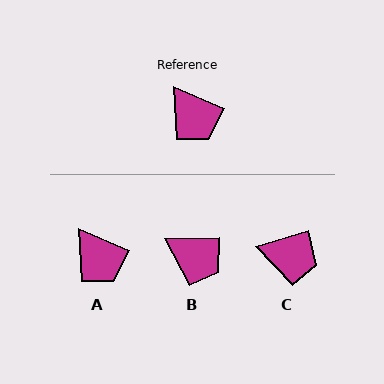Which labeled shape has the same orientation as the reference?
A.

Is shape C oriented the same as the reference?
No, it is off by about 40 degrees.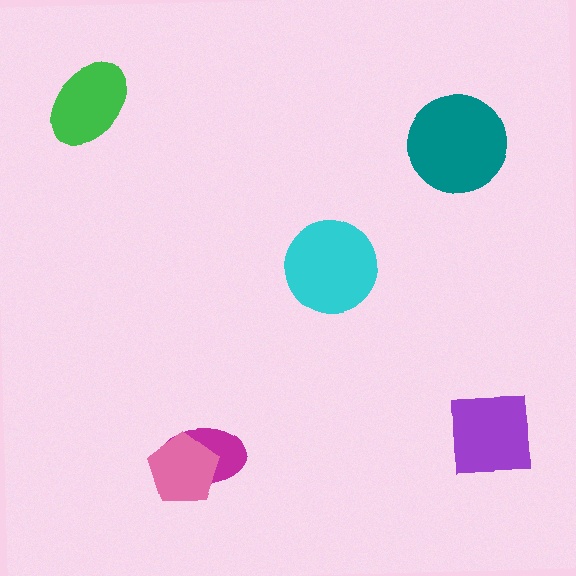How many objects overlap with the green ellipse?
0 objects overlap with the green ellipse.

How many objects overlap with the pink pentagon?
1 object overlaps with the pink pentagon.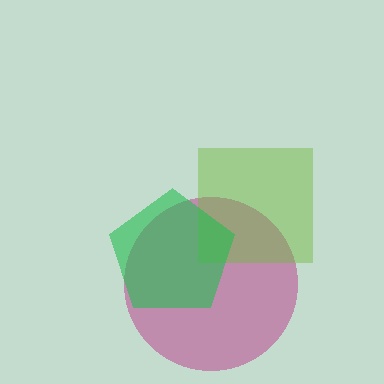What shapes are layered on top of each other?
The layered shapes are: a magenta circle, a lime square, a green pentagon.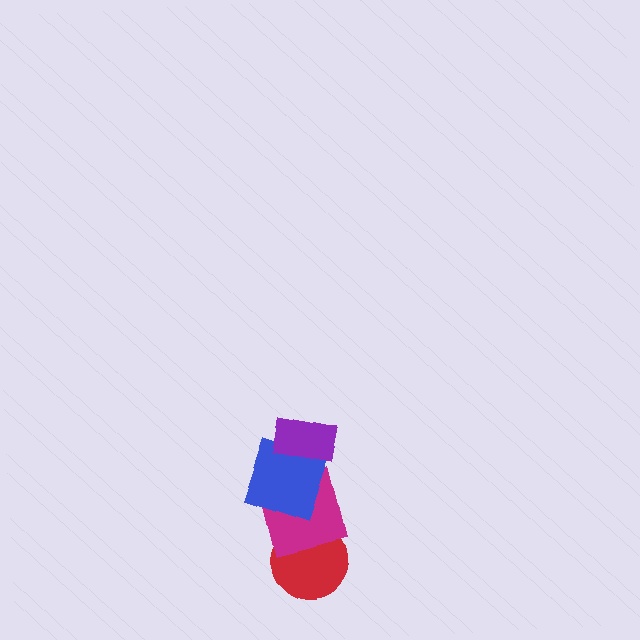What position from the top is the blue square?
The blue square is 2nd from the top.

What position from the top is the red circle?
The red circle is 4th from the top.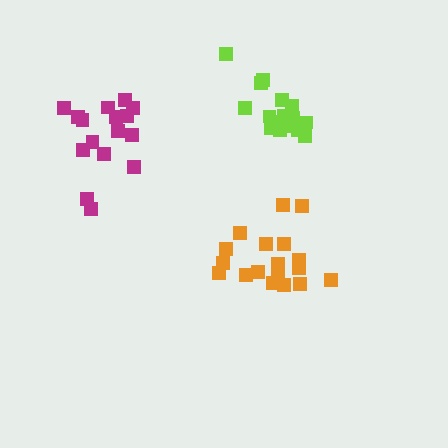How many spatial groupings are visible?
There are 3 spatial groupings.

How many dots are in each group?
Group 1: 18 dots, Group 2: 17 dots, Group 3: 16 dots (51 total).